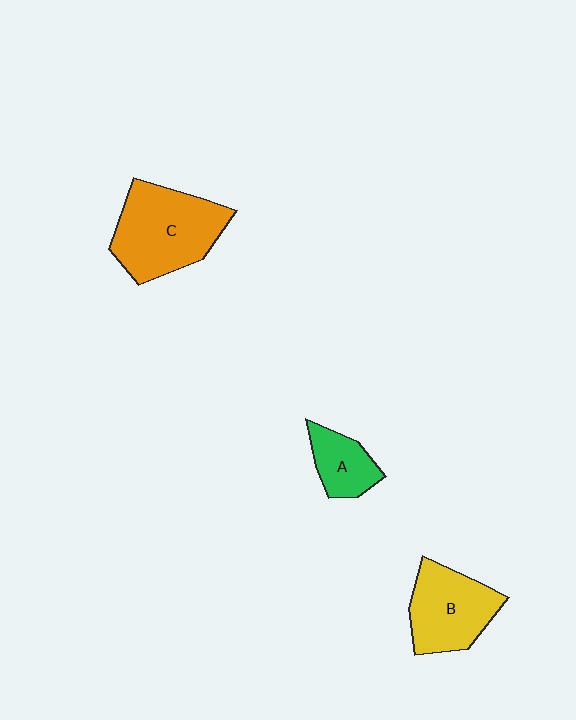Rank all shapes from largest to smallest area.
From largest to smallest: C (orange), B (yellow), A (green).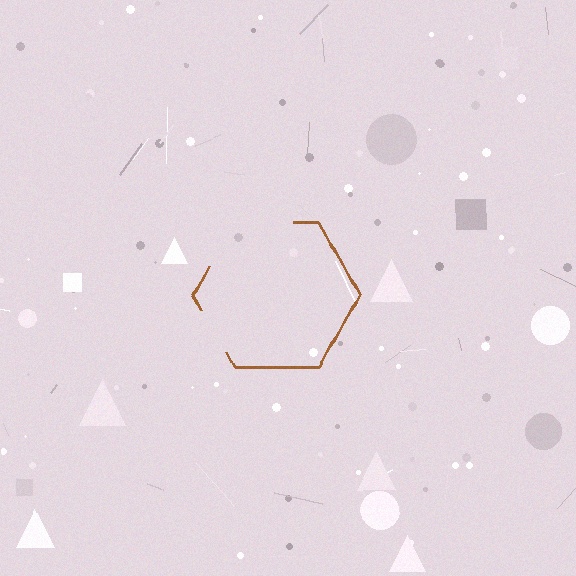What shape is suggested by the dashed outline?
The dashed outline suggests a hexagon.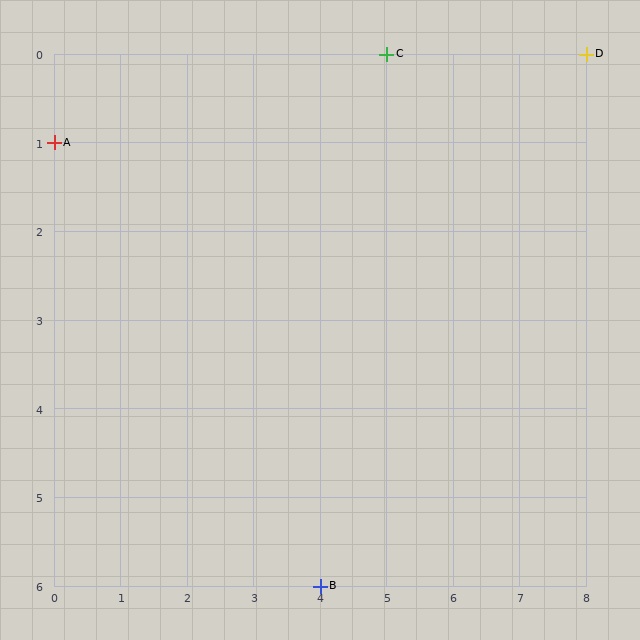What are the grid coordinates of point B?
Point B is at grid coordinates (4, 6).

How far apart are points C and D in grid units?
Points C and D are 3 columns apart.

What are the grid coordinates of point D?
Point D is at grid coordinates (8, 0).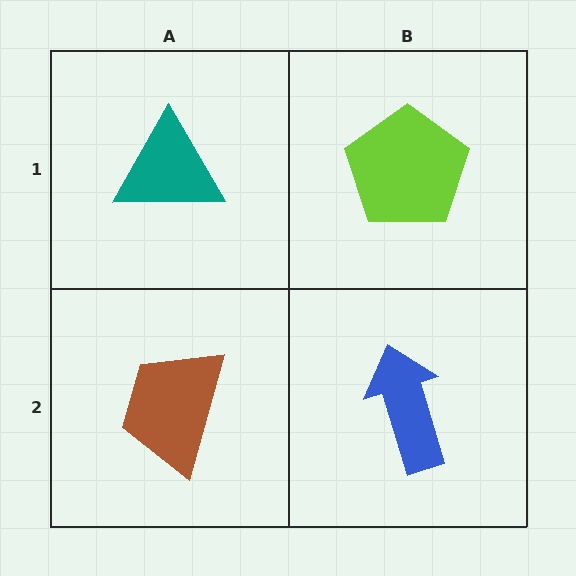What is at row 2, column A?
A brown trapezoid.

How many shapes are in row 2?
2 shapes.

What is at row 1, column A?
A teal triangle.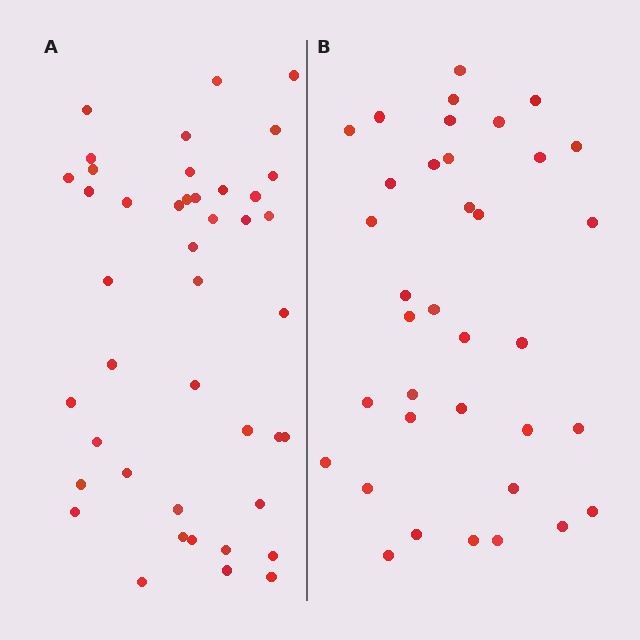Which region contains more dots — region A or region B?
Region A (the left region) has more dots.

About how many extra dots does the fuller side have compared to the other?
Region A has roughly 8 or so more dots than region B.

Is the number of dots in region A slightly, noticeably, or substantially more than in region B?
Region A has only slightly more — the two regions are fairly close. The ratio is roughly 1.2 to 1.